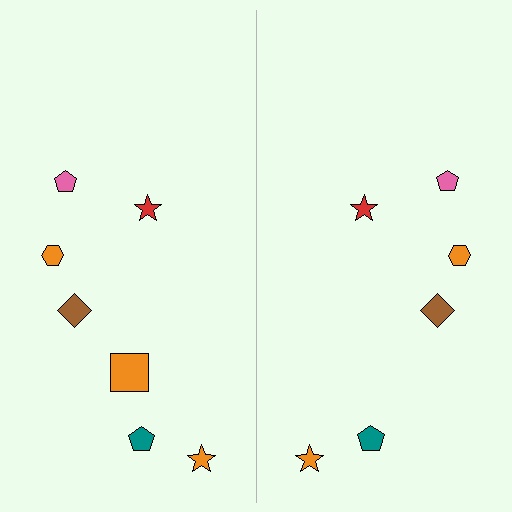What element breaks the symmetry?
A orange square is missing from the right side.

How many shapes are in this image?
There are 13 shapes in this image.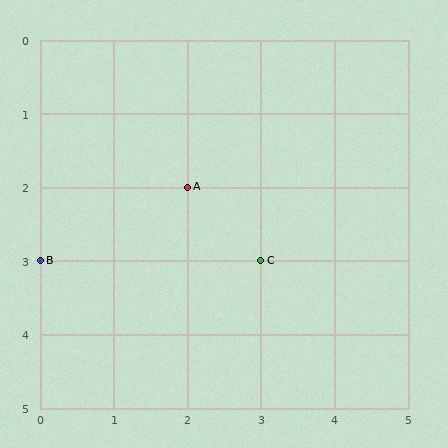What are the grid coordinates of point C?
Point C is at grid coordinates (3, 3).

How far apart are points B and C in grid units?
Points B and C are 3 columns apart.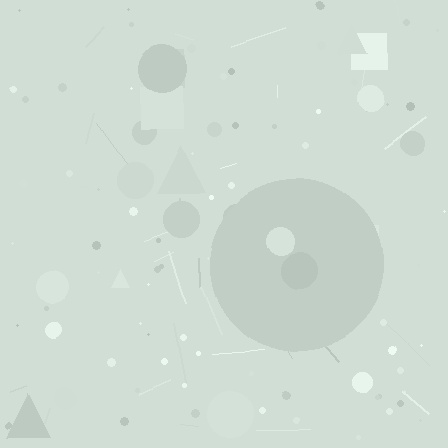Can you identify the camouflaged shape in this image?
The camouflaged shape is a circle.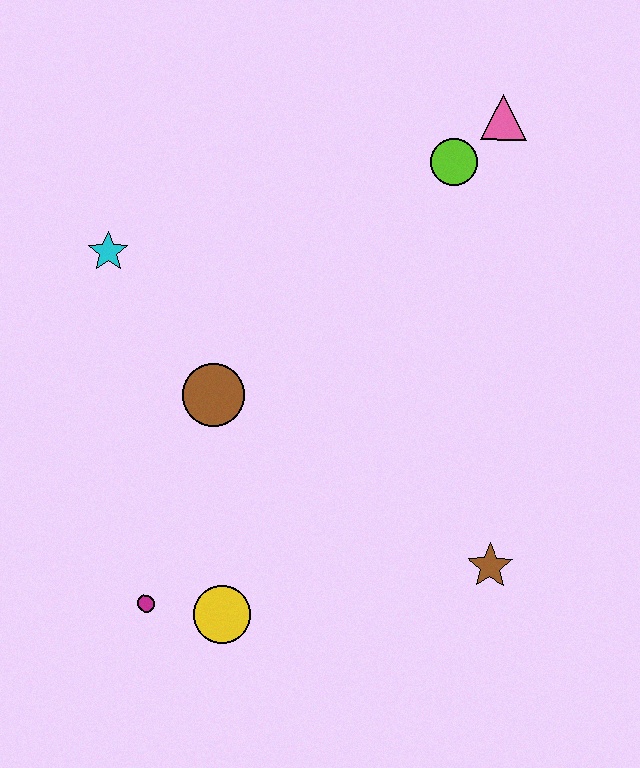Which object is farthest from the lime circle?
The magenta circle is farthest from the lime circle.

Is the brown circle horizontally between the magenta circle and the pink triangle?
Yes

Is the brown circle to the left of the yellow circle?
Yes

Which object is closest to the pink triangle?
The lime circle is closest to the pink triangle.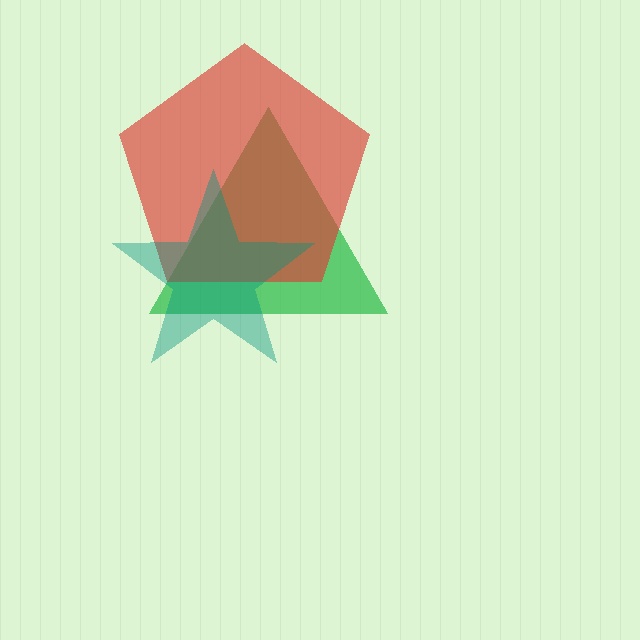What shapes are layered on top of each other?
The layered shapes are: a green triangle, a red pentagon, a teal star.